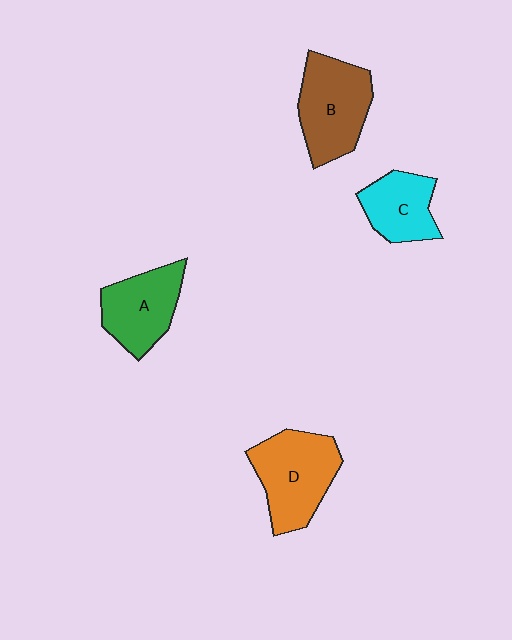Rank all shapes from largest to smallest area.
From largest to smallest: D (orange), B (brown), A (green), C (cyan).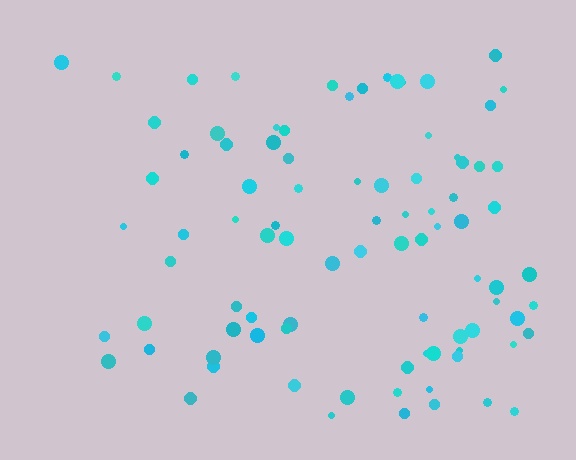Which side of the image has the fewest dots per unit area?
The left.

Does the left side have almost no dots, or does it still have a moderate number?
Still a moderate number, just noticeably fewer than the right.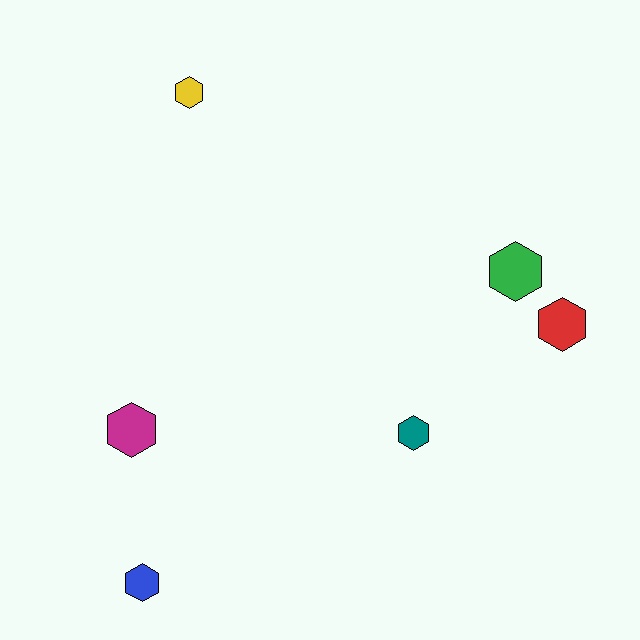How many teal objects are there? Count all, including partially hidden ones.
There is 1 teal object.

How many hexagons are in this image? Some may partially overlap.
There are 6 hexagons.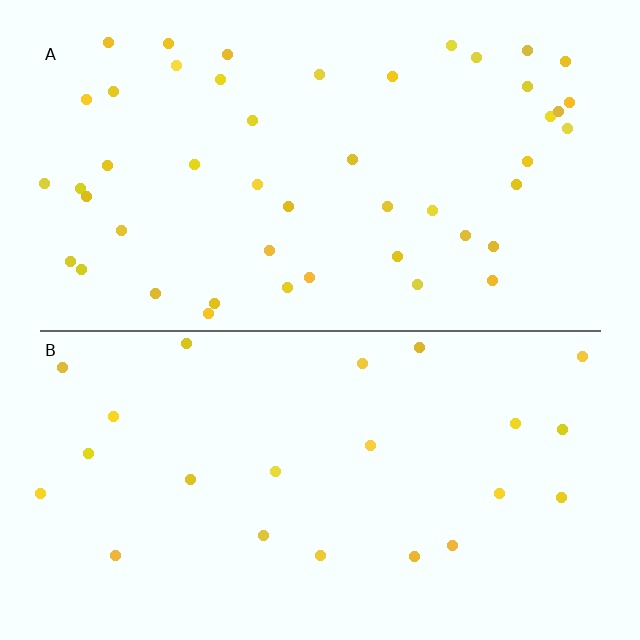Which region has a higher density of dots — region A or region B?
A (the top).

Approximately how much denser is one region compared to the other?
Approximately 2.1× — region A over region B.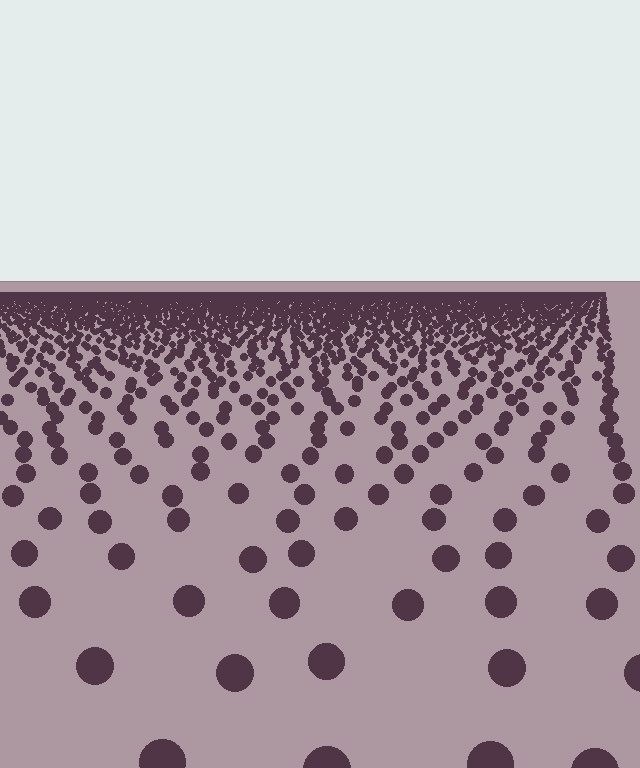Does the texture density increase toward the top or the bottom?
Density increases toward the top.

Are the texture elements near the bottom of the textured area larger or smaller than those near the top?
Larger. Near the bottom, elements are closer to the viewer and appear at a bigger on-screen size.